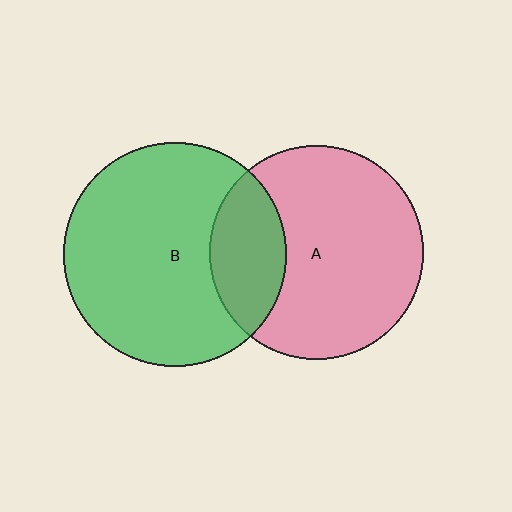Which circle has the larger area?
Circle B (green).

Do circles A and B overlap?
Yes.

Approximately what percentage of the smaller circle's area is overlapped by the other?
Approximately 25%.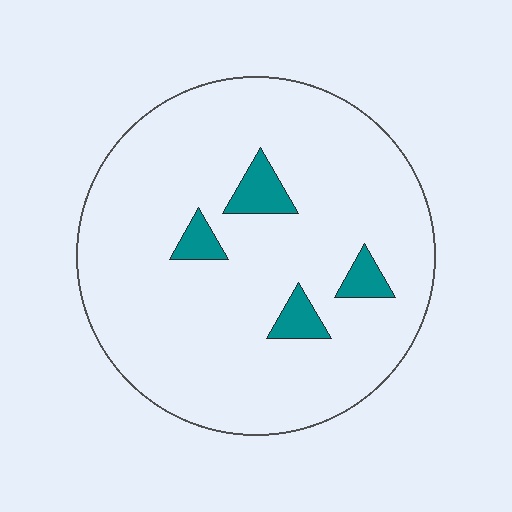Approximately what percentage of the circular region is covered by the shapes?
Approximately 10%.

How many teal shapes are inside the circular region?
4.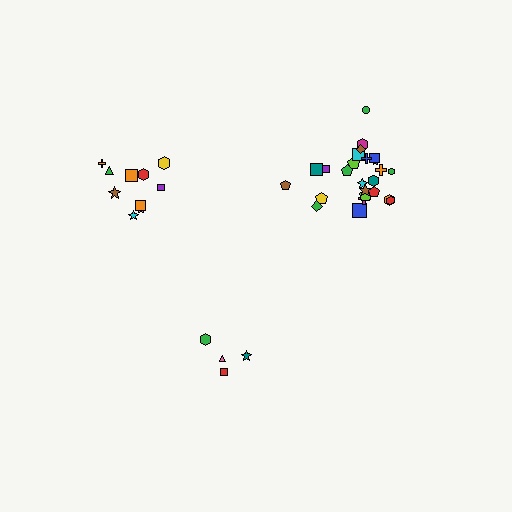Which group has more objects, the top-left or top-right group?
The top-right group.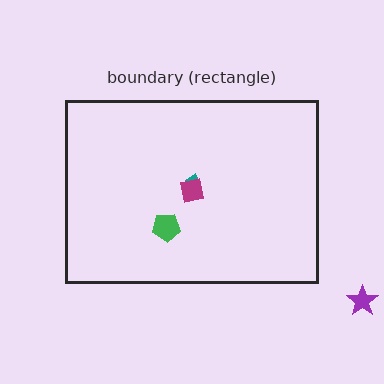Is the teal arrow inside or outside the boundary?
Inside.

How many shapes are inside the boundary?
3 inside, 1 outside.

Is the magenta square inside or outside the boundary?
Inside.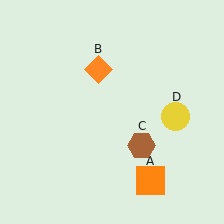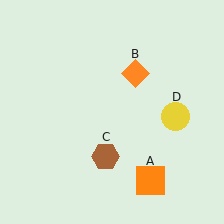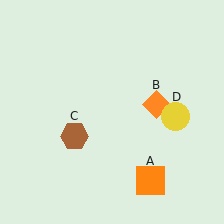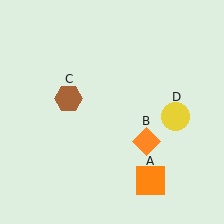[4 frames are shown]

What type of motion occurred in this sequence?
The orange diamond (object B), brown hexagon (object C) rotated clockwise around the center of the scene.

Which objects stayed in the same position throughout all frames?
Orange square (object A) and yellow circle (object D) remained stationary.